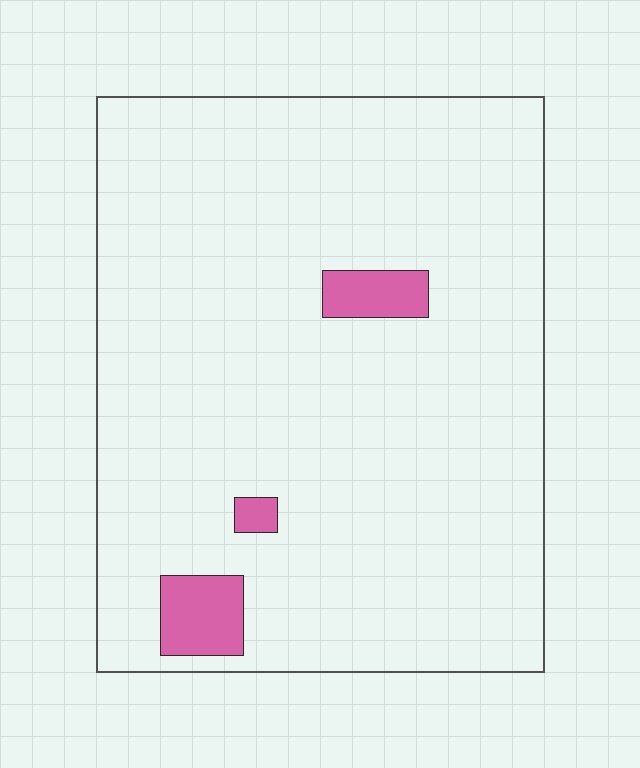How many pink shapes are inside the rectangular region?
3.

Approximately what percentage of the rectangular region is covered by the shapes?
Approximately 5%.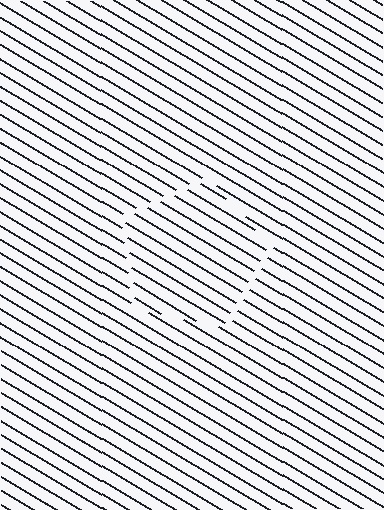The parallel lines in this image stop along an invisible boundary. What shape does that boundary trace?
An illusory pentagon. The interior of the shape contains the same grating, shifted by half a period — the contour is defined by the phase discontinuity where line-ends from the inner and outer gratings abut.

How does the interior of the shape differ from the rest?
The interior of the shape contains the same grating, shifted by half a period — the contour is defined by the phase discontinuity where line-ends from the inner and outer gratings abut.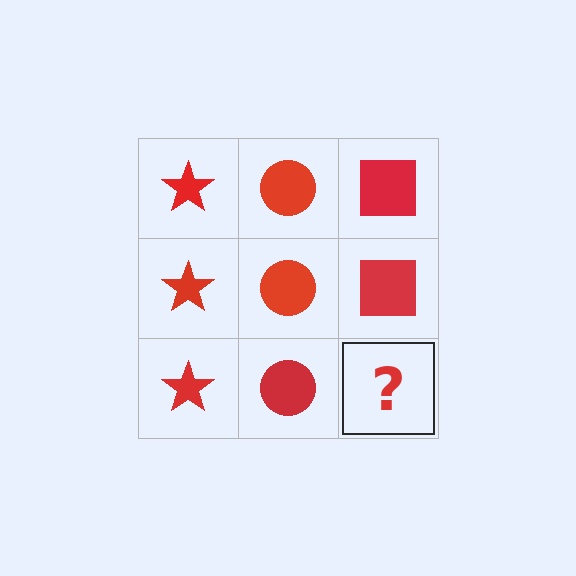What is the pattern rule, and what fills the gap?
The rule is that each column has a consistent shape. The gap should be filled with a red square.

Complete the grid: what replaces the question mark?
The question mark should be replaced with a red square.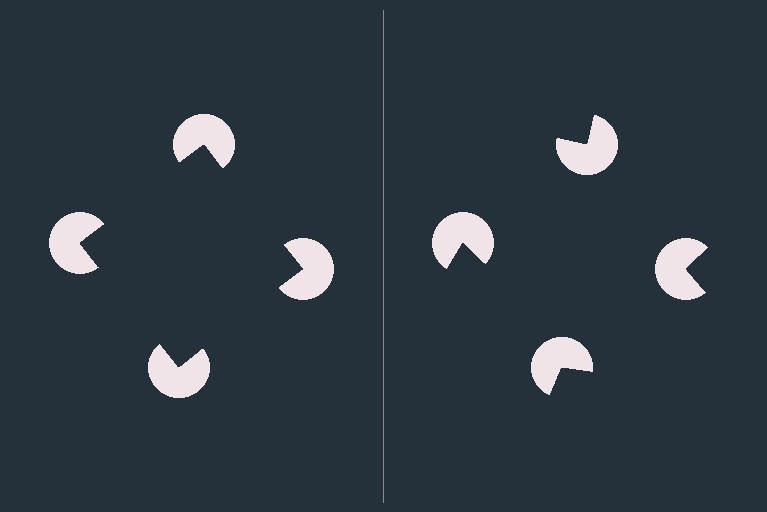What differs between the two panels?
The pac-man discs are positioned identically on both sides; only the wedge orientations differ. On the left they align to a square; on the right they are misaligned.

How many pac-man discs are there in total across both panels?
8 — 4 on each side.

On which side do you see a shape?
An illusory square appears on the left side. On the right side the wedge cuts are rotated, so no coherent shape forms.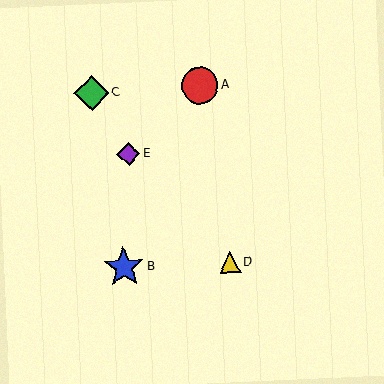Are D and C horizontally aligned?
No, D is at y≈262 and C is at y≈93.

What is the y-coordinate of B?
Object B is at y≈267.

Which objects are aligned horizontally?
Objects B, D are aligned horizontally.